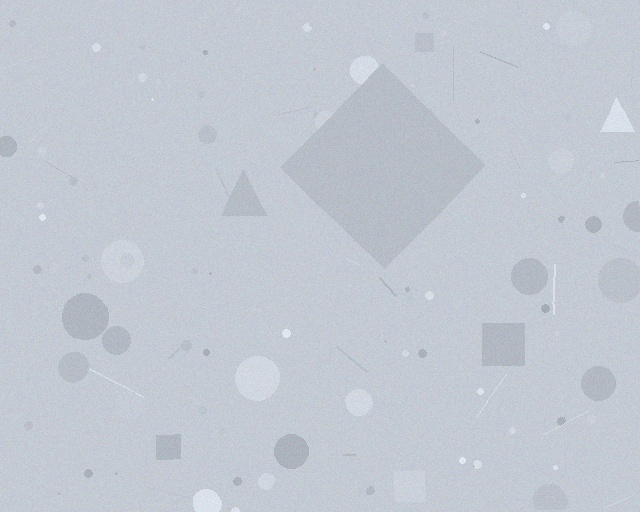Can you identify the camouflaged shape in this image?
The camouflaged shape is a diamond.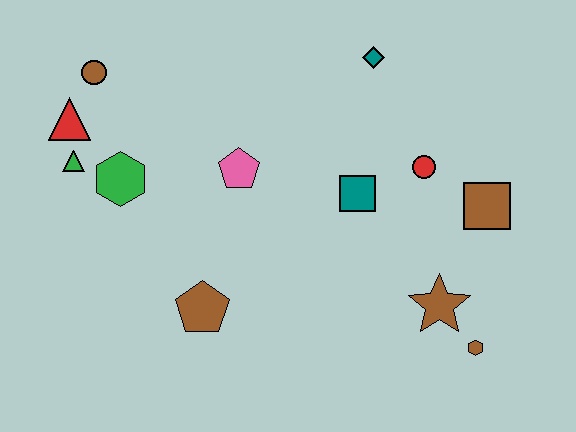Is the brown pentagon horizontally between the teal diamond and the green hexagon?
Yes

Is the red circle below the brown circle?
Yes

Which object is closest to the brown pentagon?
The pink pentagon is closest to the brown pentagon.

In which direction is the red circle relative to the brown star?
The red circle is above the brown star.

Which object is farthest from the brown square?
The red triangle is farthest from the brown square.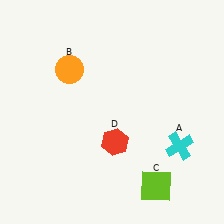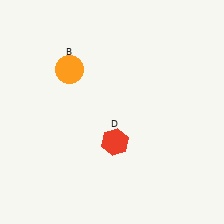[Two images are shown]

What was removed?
The lime square (C), the cyan cross (A) were removed in Image 2.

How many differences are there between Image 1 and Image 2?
There are 2 differences between the two images.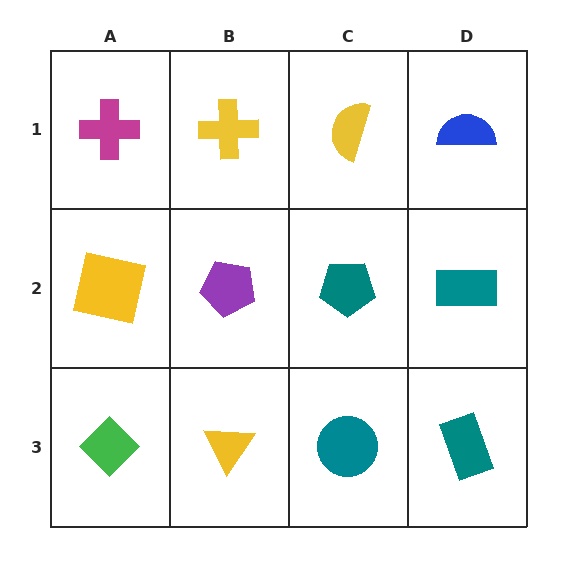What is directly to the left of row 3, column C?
A yellow triangle.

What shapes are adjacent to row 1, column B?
A purple pentagon (row 2, column B), a magenta cross (row 1, column A), a yellow semicircle (row 1, column C).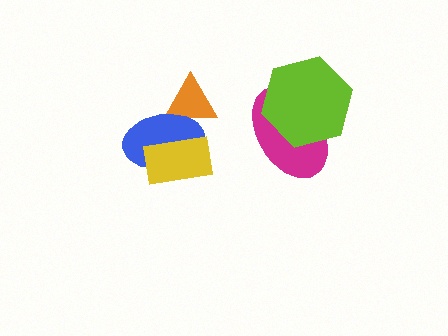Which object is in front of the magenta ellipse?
The lime hexagon is in front of the magenta ellipse.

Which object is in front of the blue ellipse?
The yellow rectangle is in front of the blue ellipse.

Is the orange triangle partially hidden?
Yes, it is partially covered by another shape.